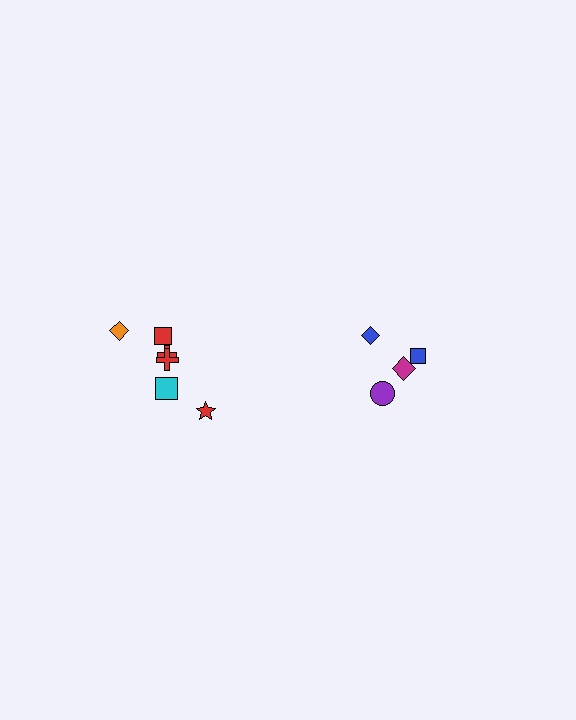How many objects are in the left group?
There are 6 objects.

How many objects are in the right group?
There are 4 objects.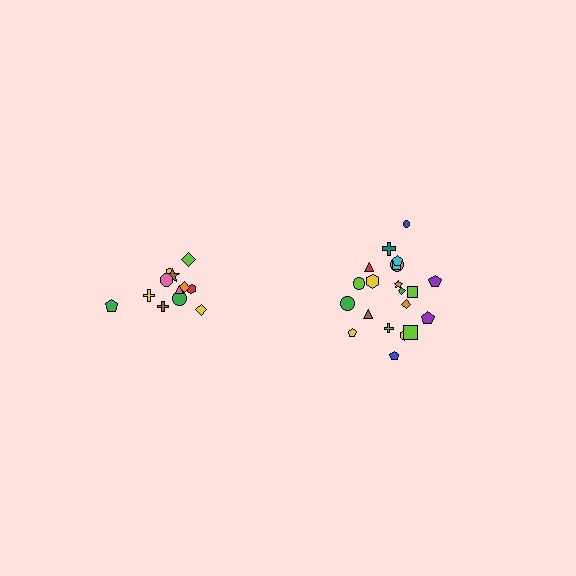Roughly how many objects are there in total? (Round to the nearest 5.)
Roughly 35 objects in total.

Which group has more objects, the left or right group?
The right group.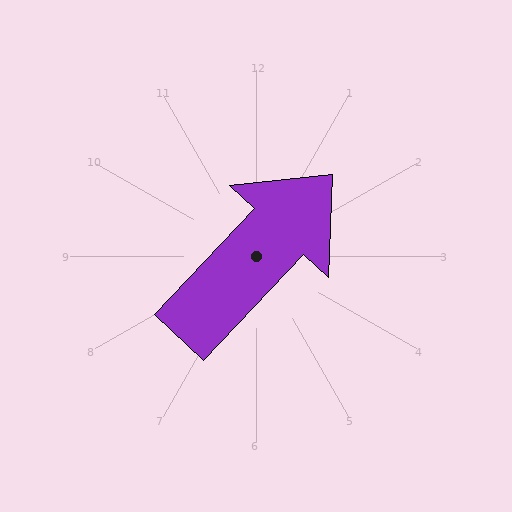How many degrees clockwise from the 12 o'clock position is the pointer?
Approximately 43 degrees.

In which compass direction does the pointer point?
Northeast.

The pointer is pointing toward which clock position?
Roughly 1 o'clock.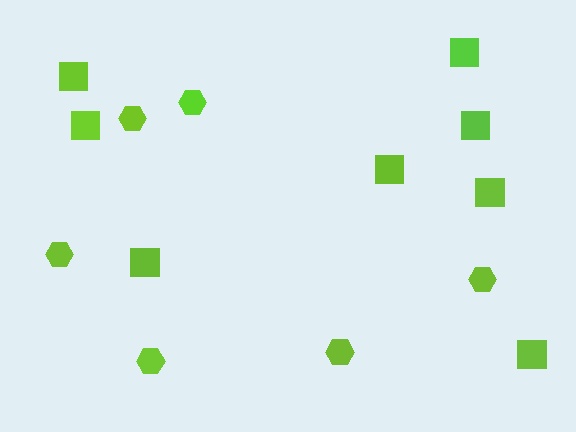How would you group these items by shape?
There are 2 groups: one group of squares (8) and one group of hexagons (6).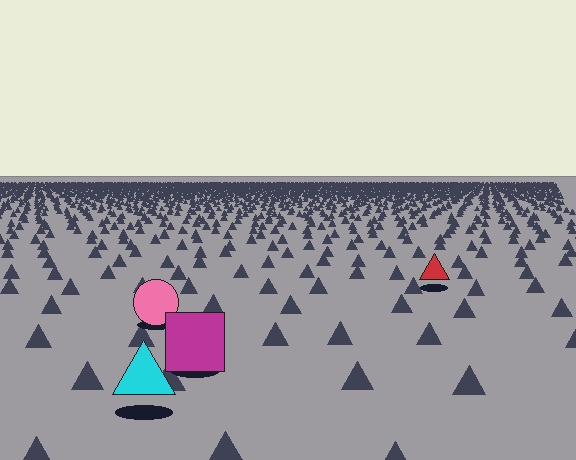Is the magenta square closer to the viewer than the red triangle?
Yes. The magenta square is closer — you can tell from the texture gradient: the ground texture is coarser near it.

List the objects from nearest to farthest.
From nearest to farthest: the cyan triangle, the magenta square, the pink circle, the red triangle.